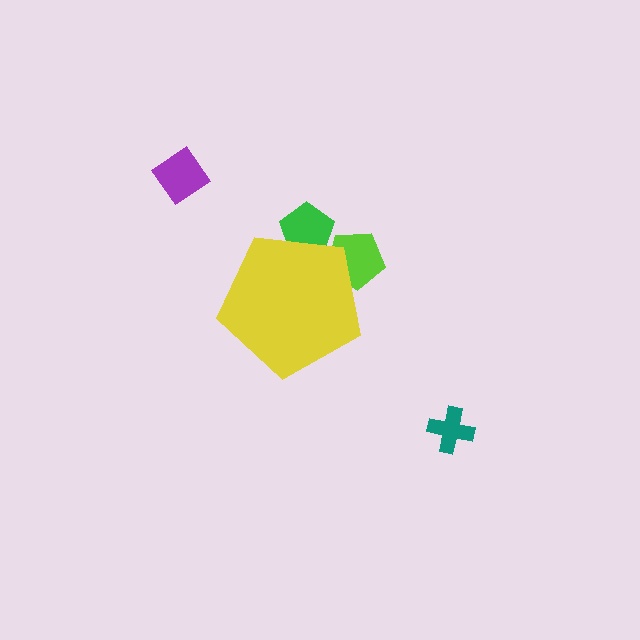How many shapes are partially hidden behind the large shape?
2 shapes are partially hidden.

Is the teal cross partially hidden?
No, the teal cross is fully visible.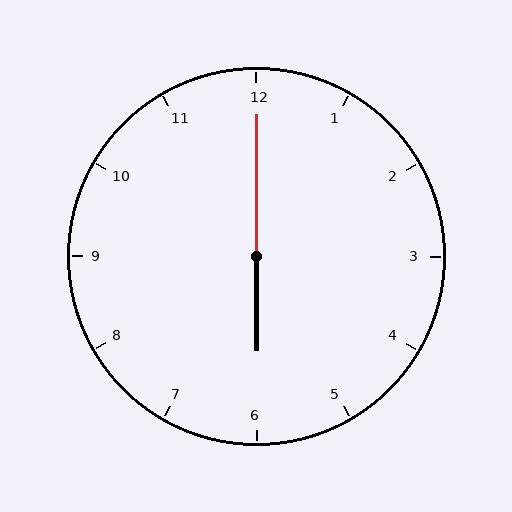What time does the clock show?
6:00.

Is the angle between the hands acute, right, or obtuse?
It is obtuse.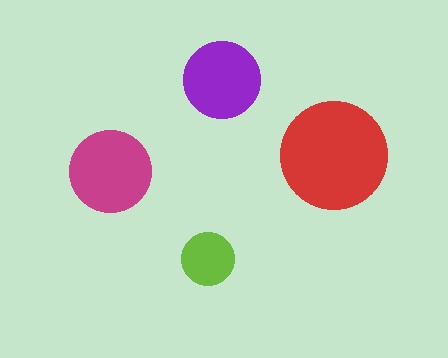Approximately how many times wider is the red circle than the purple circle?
About 1.5 times wider.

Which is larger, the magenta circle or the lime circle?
The magenta one.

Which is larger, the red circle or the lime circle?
The red one.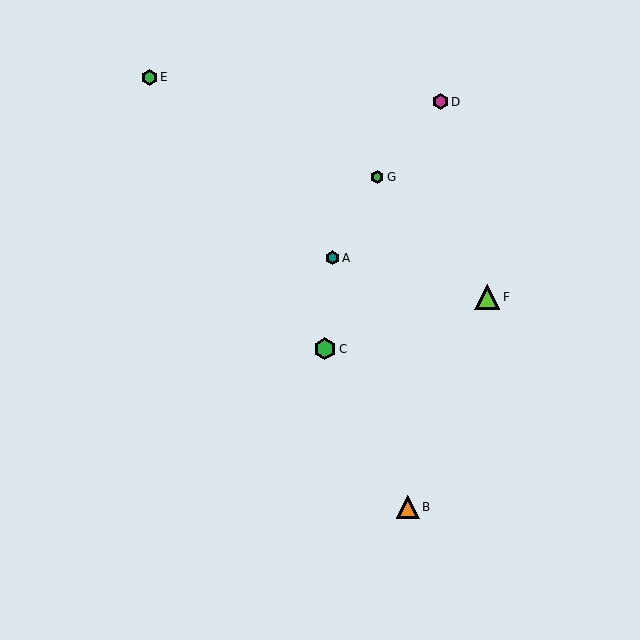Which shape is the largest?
The lime triangle (labeled F) is the largest.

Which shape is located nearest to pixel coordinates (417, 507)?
The orange triangle (labeled B) at (408, 507) is nearest to that location.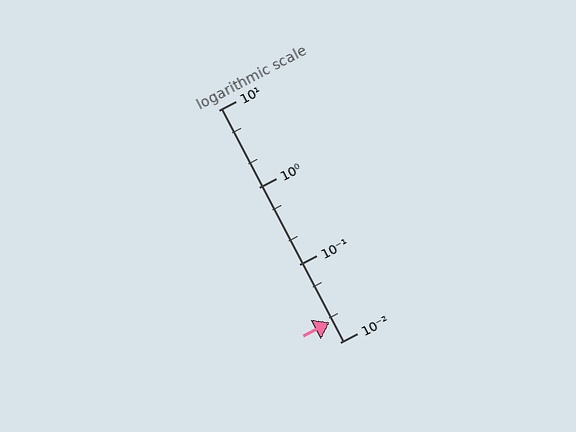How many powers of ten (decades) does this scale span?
The scale spans 3 decades, from 0.01 to 10.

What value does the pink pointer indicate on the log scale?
The pointer indicates approximately 0.018.